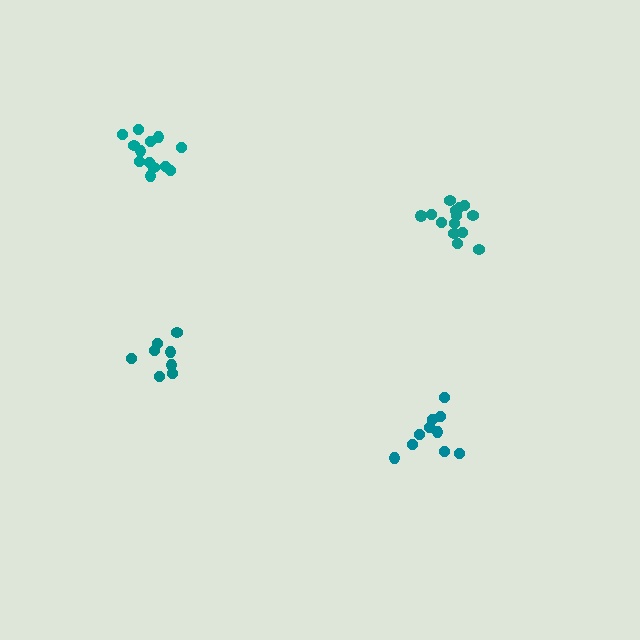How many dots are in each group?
Group 1: 10 dots, Group 2: 14 dots, Group 3: 13 dots, Group 4: 8 dots (45 total).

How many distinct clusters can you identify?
There are 4 distinct clusters.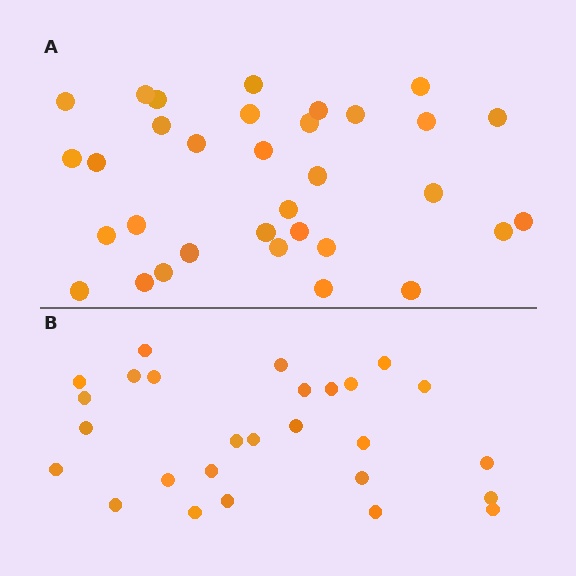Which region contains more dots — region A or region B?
Region A (the top region) has more dots.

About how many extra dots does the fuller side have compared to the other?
Region A has about 6 more dots than region B.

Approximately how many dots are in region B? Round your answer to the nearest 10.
About 30 dots. (The exact count is 27, which rounds to 30.)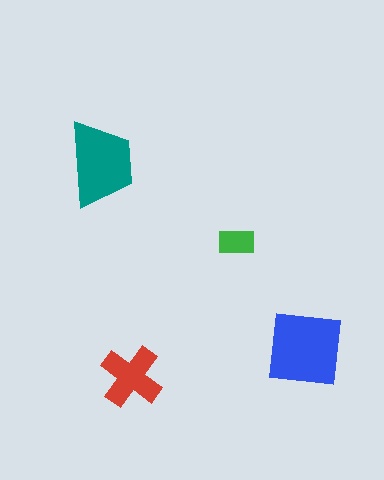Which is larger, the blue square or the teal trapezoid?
The blue square.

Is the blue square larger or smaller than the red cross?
Larger.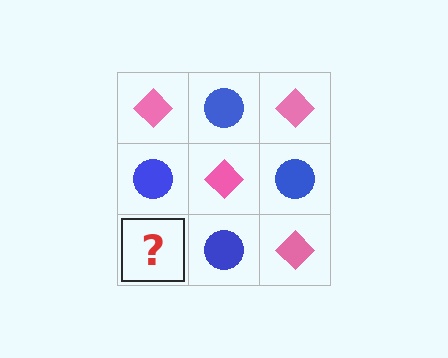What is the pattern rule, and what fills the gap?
The rule is that it alternates pink diamond and blue circle in a checkerboard pattern. The gap should be filled with a pink diamond.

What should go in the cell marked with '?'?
The missing cell should contain a pink diamond.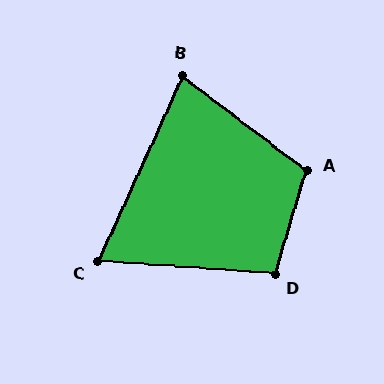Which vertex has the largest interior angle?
A, at approximately 111 degrees.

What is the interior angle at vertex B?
Approximately 77 degrees (acute).